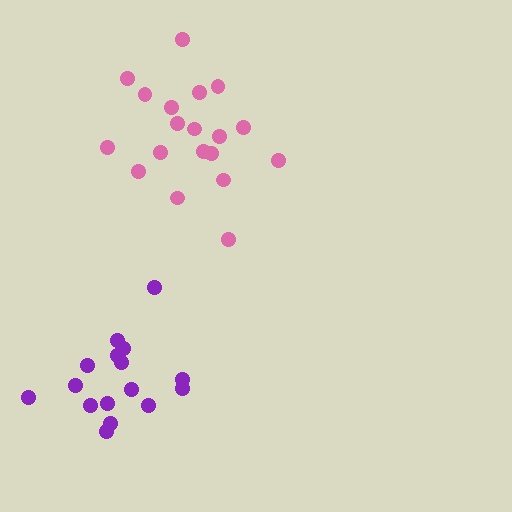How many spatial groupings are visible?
There are 2 spatial groupings.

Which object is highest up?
The pink cluster is topmost.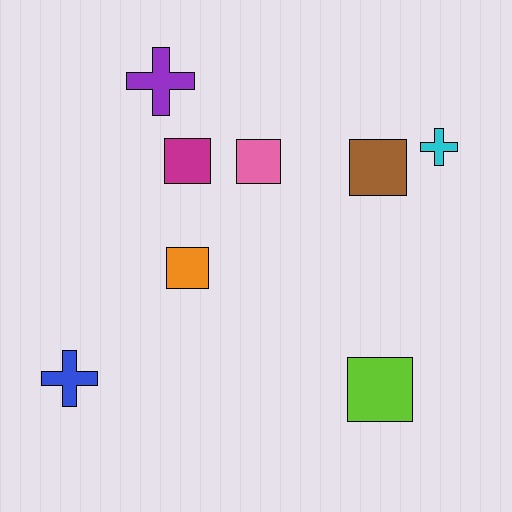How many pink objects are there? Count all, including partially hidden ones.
There is 1 pink object.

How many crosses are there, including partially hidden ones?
There are 3 crosses.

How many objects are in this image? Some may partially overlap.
There are 8 objects.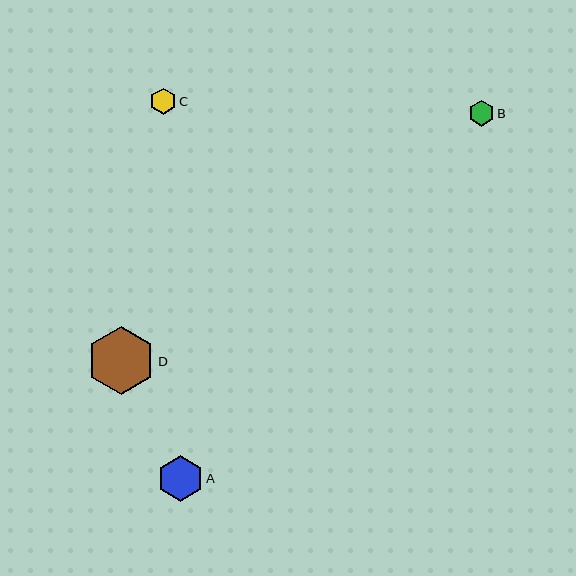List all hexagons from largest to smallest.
From largest to smallest: D, A, B, C.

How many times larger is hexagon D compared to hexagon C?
Hexagon D is approximately 2.6 times the size of hexagon C.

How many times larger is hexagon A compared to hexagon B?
Hexagon A is approximately 1.8 times the size of hexagon B.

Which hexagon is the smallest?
Hexagon C is the smallest with a size of approximately 26 pixels.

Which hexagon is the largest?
Hexagon D is the largest with a size of approximately 68 pixels.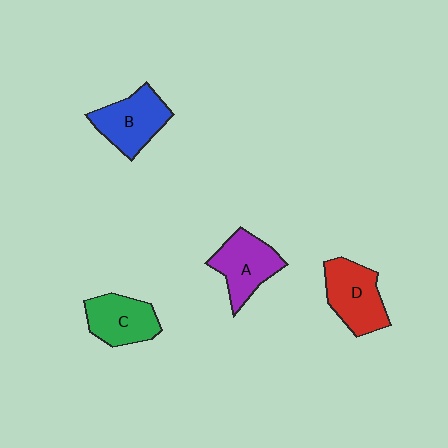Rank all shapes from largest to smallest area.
From largest to smallest: D (red), B (blue), A (purple), C (green).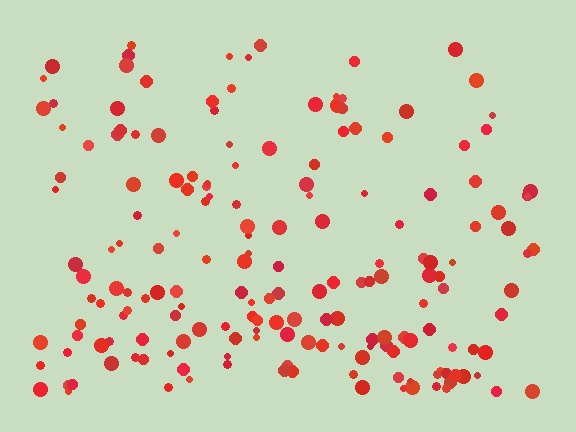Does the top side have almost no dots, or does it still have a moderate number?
Still a moderate number, just noticeably fewer than the bottom.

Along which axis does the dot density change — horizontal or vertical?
Vertical.